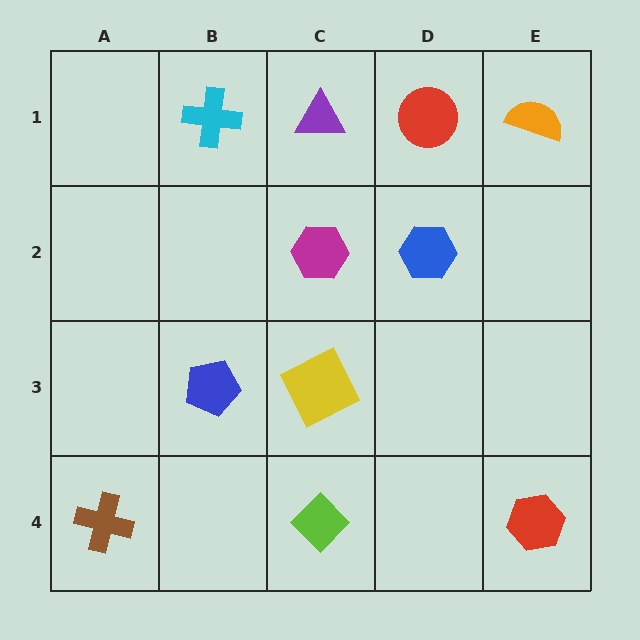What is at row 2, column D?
A blue hexagon.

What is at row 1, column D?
A red circle.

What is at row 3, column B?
A blue pentagon.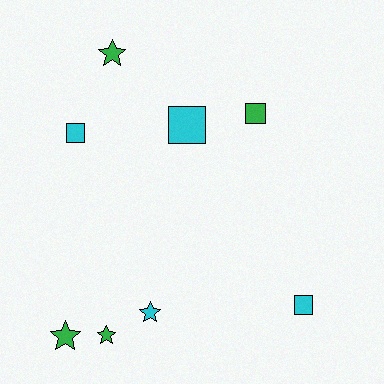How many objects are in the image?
There are 8 objects.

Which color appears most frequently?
Green, with 4 objects.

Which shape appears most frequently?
Star, with 4 objects.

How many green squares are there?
There is 1 green square.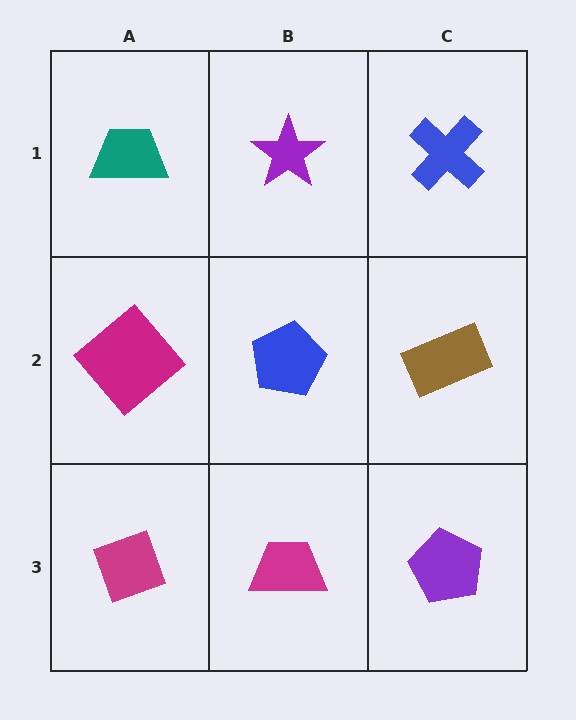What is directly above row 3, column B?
A blue pentagon.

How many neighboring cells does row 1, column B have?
3.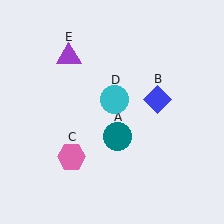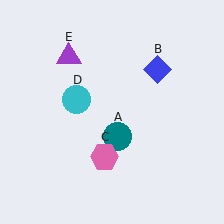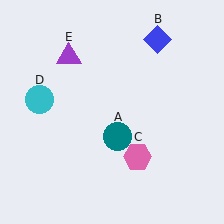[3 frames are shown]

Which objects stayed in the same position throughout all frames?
Teal circle (object A) and purple triangle (object E) remained stationary.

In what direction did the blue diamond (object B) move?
The blue diamond (object B) moved up.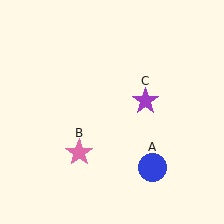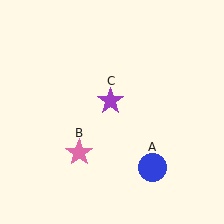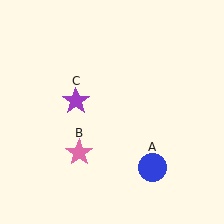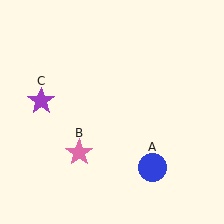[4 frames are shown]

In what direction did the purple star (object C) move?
The purple star (object C) moved left.